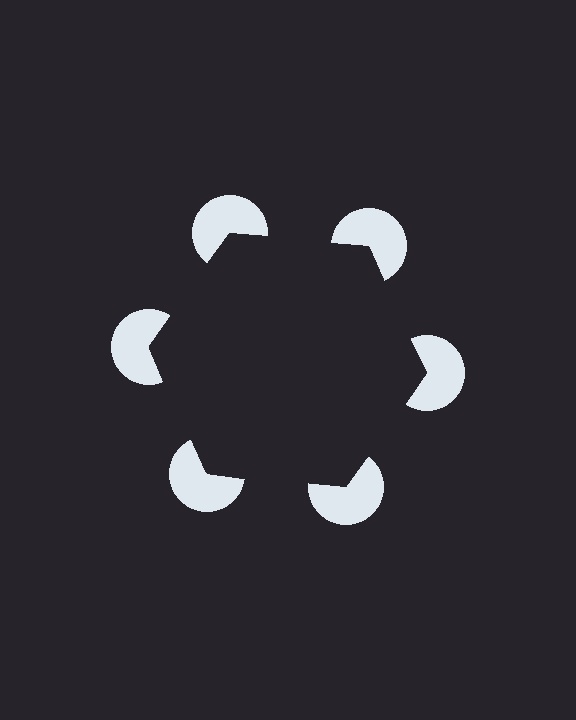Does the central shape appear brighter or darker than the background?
It typically appears slightly darker than the background, even though no actual brightness change is drawn.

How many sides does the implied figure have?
6 sides.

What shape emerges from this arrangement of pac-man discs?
An illusory hexagon — its edges are inferred from the aligned wedge cuts in the pac-man discs, not physically drawn.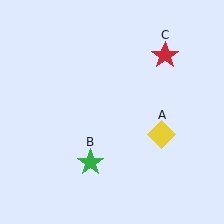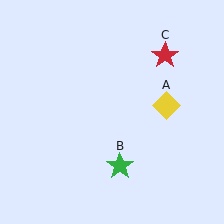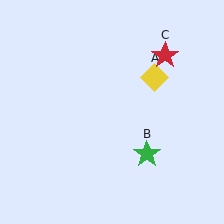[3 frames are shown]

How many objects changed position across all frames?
2 objects changed position: yellow diamond (object A), green star (object B).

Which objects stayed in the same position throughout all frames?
Red star (object C) remained stationary.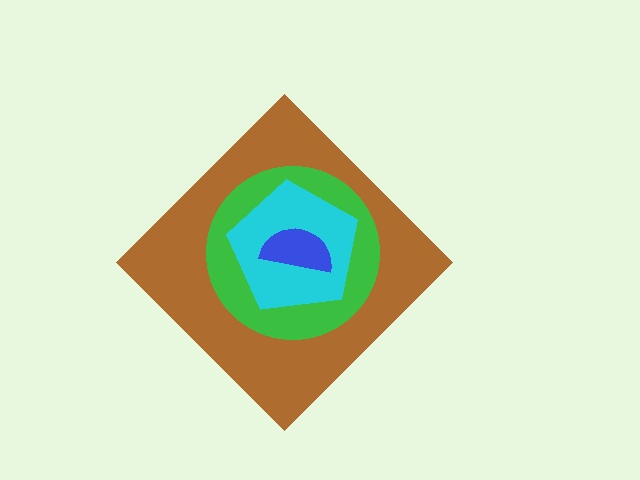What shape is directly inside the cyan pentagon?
The blue semicircle.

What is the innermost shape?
The blue semicircle.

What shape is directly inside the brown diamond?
The green circle.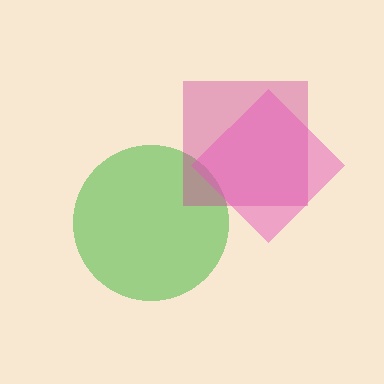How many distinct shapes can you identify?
There are 3 distinct shapes: a green circle, a magenta square, a pink diamond.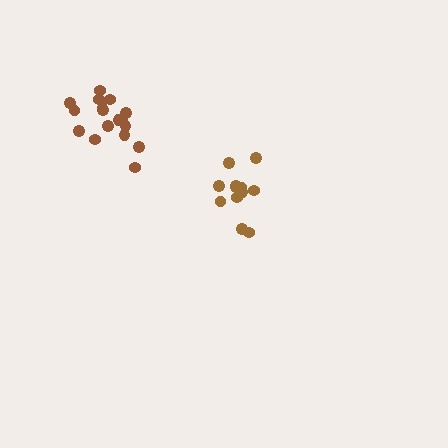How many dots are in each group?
Group 1: 12 dots, Group 2: 17 dots (29 total).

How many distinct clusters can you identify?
There are 2 distinct clusters.